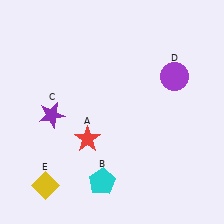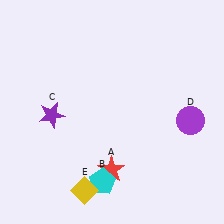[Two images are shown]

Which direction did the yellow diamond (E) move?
The yellow diamond (E) moved right.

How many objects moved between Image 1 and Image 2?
3 objects moved between the two images.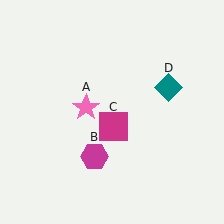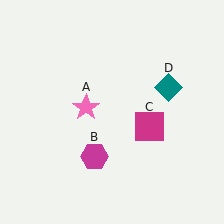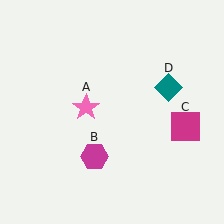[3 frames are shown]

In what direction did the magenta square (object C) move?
The magenta square (object C) moved right.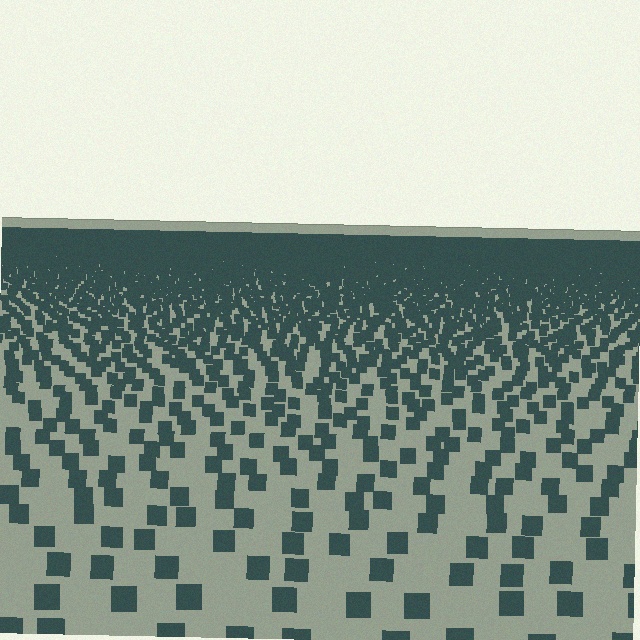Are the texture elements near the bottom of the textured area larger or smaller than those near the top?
Larger. Near the bottom, elements are closer to the viewer and appear at a bigger on-screen size.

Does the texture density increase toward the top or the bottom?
Density increases toward the top.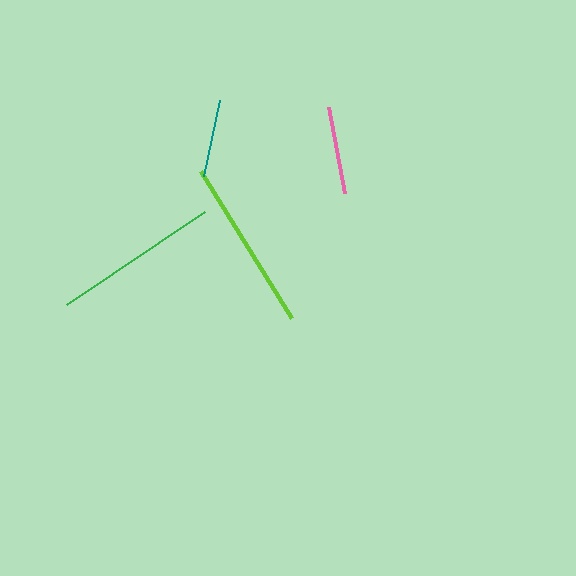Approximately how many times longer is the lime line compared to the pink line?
The lime line is approximately 2.0 times the length of the pink line.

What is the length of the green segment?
The green segment is approximately 166 pixels long.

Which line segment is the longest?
The lime line is the longest at approximately 173 pixels.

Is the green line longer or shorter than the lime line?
The lime line is longer than the green line.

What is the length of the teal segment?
The teal segment is approximately 77 pixels long.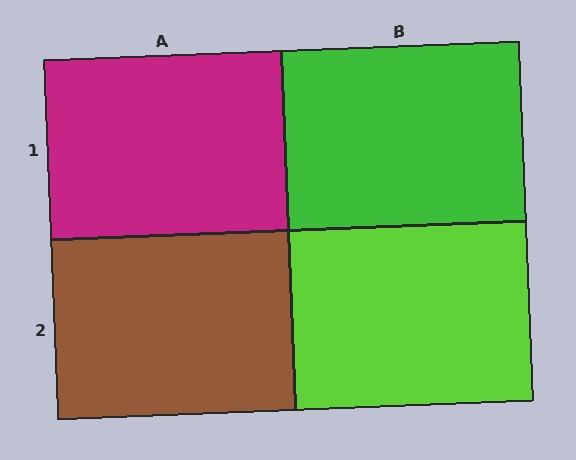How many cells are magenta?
1 cell is magenta.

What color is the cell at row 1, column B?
Green.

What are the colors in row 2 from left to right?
Brown, lime.